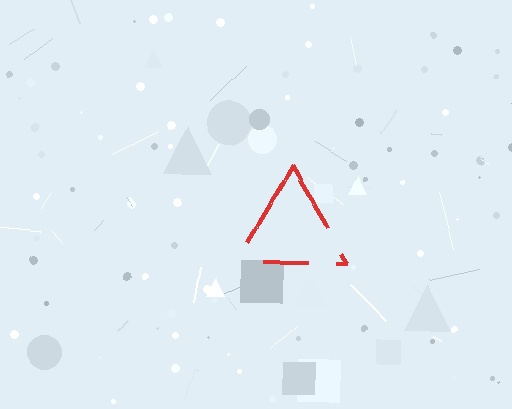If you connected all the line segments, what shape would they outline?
They would outline a triangle.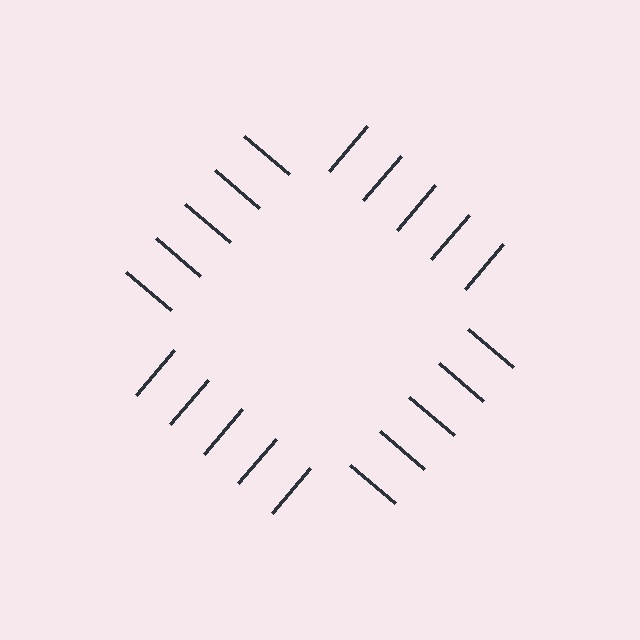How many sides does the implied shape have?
4 sides — the line-ends trace a square.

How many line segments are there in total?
20 — 5 along each of the 4 edges.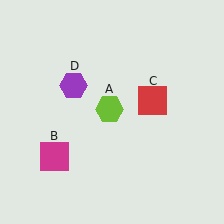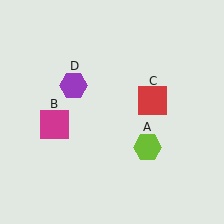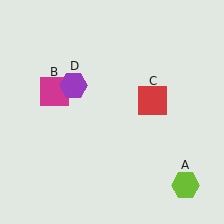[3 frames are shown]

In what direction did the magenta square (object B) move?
The magenta square (object B) moved up.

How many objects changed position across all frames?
2 objects changed position: lime hexagon (object A), magenta square (object B).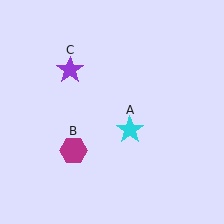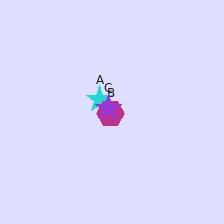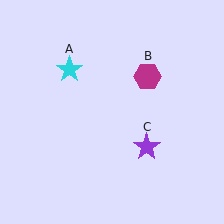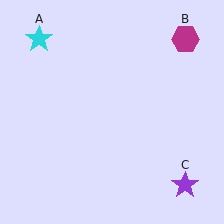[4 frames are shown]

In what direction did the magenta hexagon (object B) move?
The magenta hexagon (object B) moved up and to the right.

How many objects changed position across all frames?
3 objects changed position: cyan star (object A), magenta hexagon (object B), purple star (object C).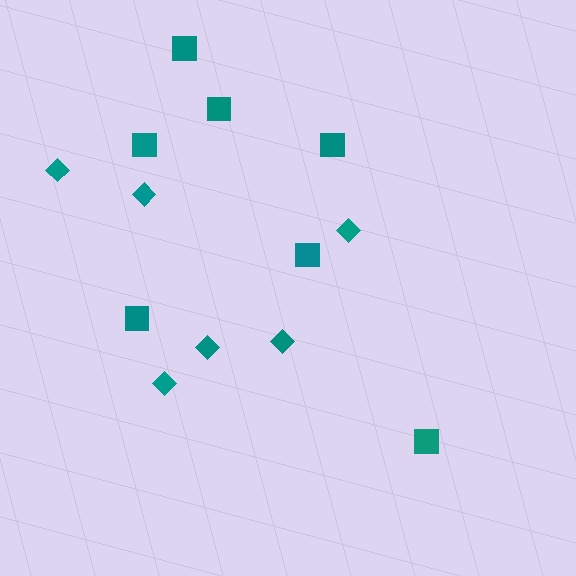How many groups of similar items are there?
There are 2 groups: one group of squares (7) and one group of diamonds (6).